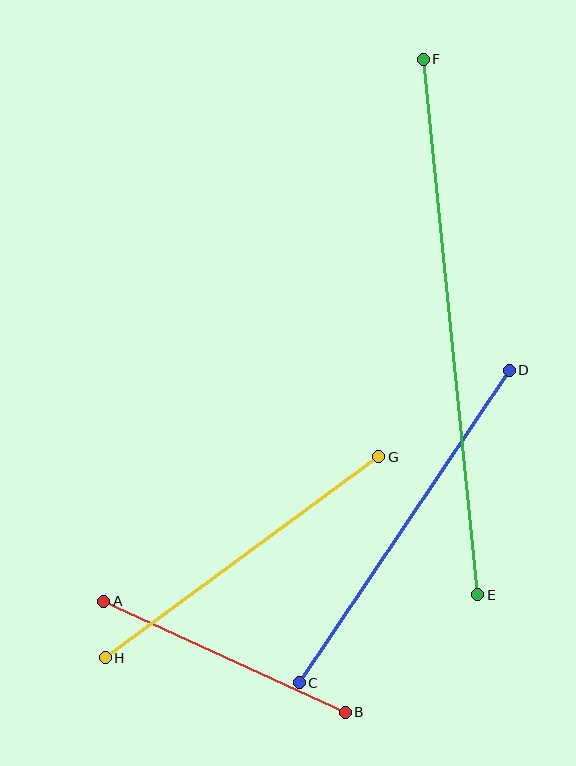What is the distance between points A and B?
The distance is approximately 266 pixels.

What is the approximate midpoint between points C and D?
The midpoint is at approximately (404, 527) pixels.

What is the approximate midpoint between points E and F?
The midpoint is at approximately (450, 327) pixels.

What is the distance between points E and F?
The distance is approximately 539 pixels.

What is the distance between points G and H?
The distance is approximately 339 pixels.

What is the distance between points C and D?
The distance is approximately 376 pixels.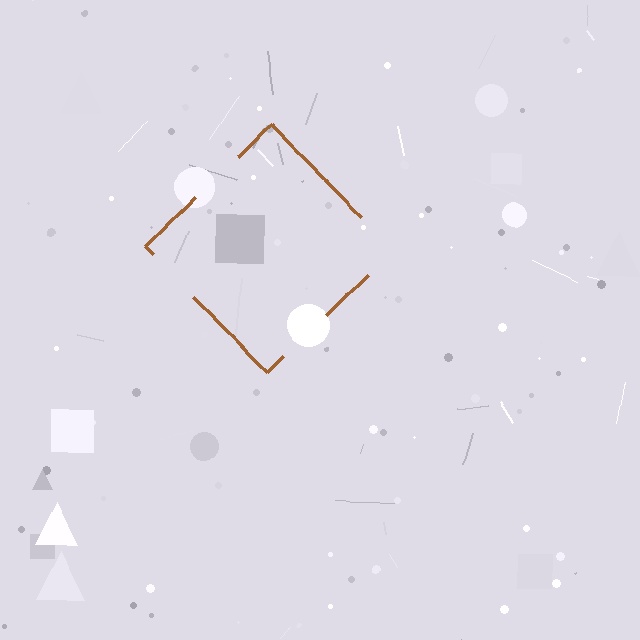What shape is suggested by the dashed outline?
The dashed outline suggests a diamond.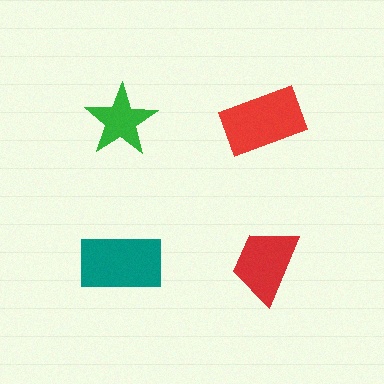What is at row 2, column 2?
A red trapezoid.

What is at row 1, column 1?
A green star.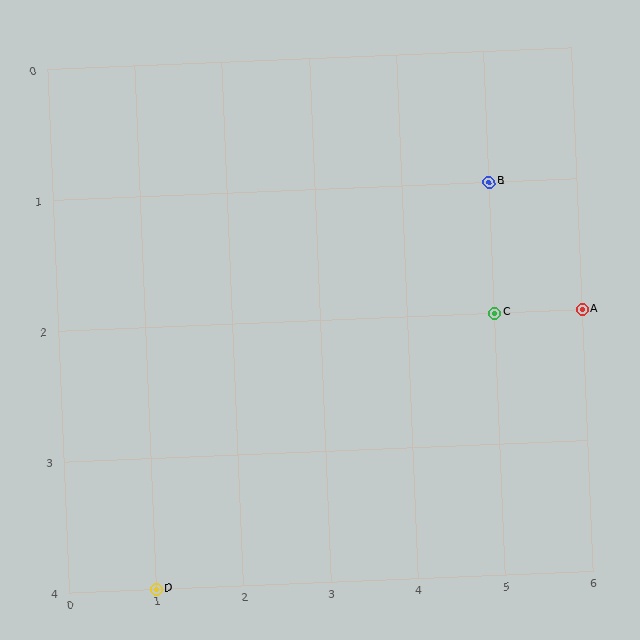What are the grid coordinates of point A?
Point A is at grid coordinates (6, 2).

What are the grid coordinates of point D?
Point D is at grid coordinates (1, 4).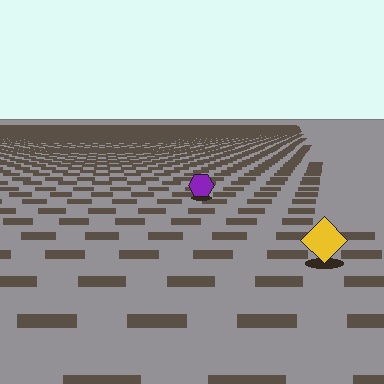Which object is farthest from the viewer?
The purple hexagon is farthest from the viewer. It appears smaller and the ground texture around it is denser.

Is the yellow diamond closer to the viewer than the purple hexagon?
Yes. The yellow diamond is closer — you can tell from the texture gradient: the ground texture is coarser near it.